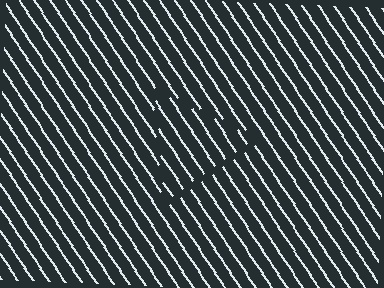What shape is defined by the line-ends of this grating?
An illusory triangle. The interior of the shape contains the same grating, shifted by half a period — the contour is defined by the phase discontinuity where line-ends from the inner and outer gratings abut.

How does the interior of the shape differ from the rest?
The interior of the shape contains the same grating, shifted by half a period — the contour is defined by the phase discontinuity where line-ends from the inner and outer gratings abut.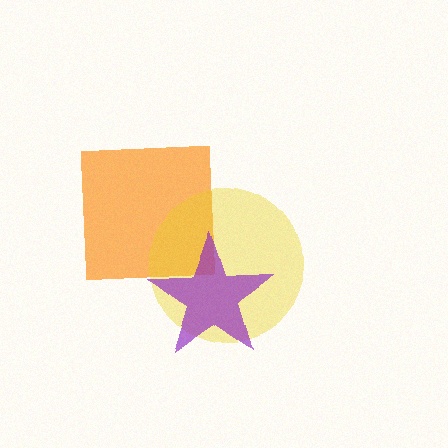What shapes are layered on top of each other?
The layered shapes are: an orange square, a yellow circle, a purple star.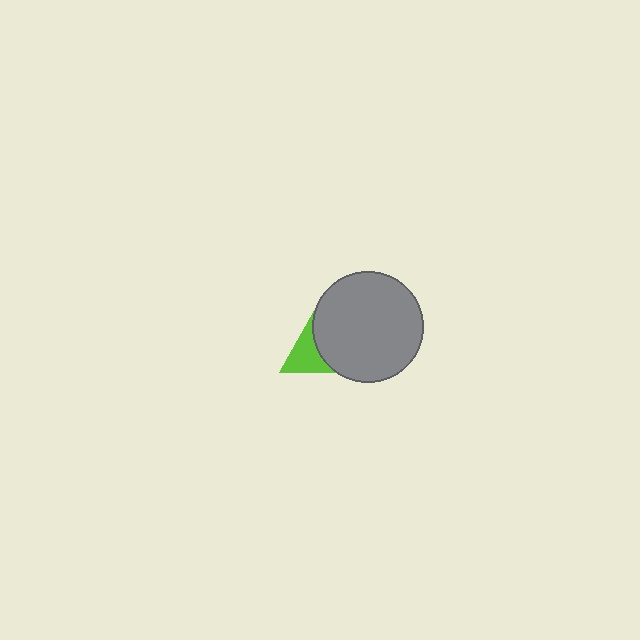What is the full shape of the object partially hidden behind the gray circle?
The partially hidden object is a lime triangle.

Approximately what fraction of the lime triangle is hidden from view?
Roughly 63% of the lime triangle is hidden behind the gray circle.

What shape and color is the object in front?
The object in front is a gray circle.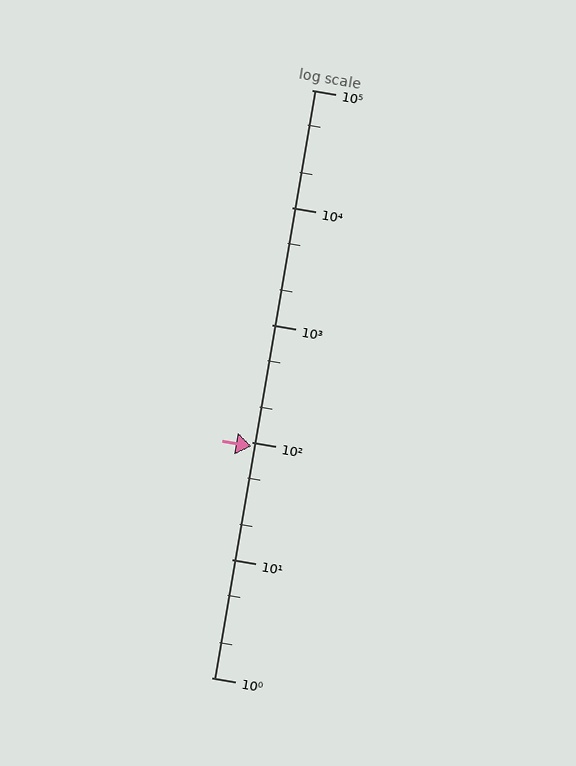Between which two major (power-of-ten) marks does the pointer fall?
The pointer is between 10 and 100.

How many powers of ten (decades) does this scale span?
The scale spans 5 decades, from 1 to 100000.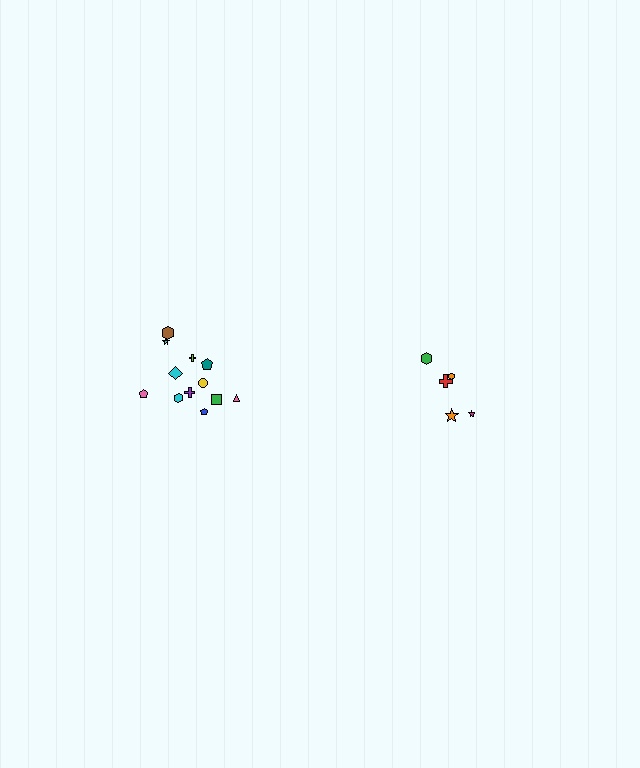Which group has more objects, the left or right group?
The left group.